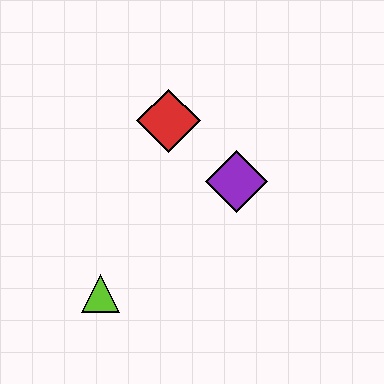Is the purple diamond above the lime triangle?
Yes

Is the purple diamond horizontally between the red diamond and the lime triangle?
No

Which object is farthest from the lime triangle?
The red diamond is farthest from the lime triangle.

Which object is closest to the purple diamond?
The red diamond is closest to the purple diamond.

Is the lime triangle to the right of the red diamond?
No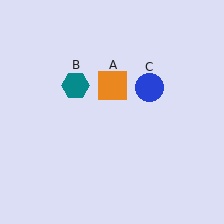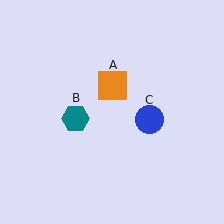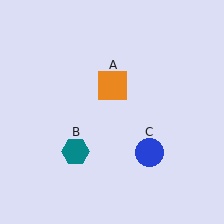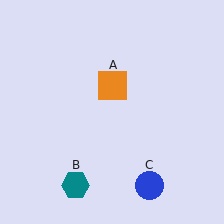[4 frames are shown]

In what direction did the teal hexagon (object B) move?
The teal hexagon (object B) moved down.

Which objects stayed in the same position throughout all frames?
Orange square (object A) remained stationary.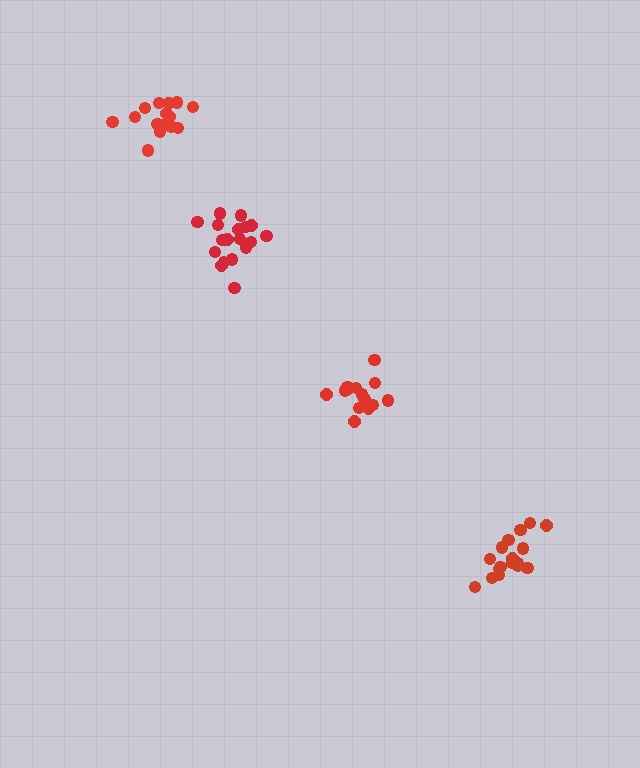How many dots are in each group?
Group 1: 17 dots, Group 2: 14 dots, Group 3: 18 dots, Group 4: 15 dots (64 total).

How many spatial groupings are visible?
There are 4 spatial groupings.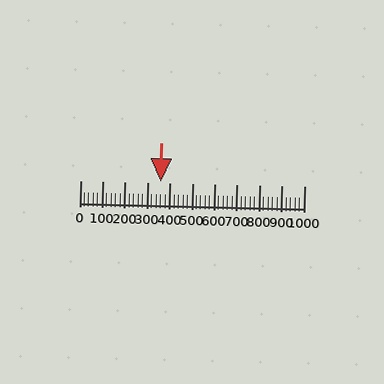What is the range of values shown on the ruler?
The ruler shows values from 0 to 1000.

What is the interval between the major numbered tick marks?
The major tick marks are spaced 100 units apart.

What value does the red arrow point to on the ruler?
The red arrow points to approximately 360.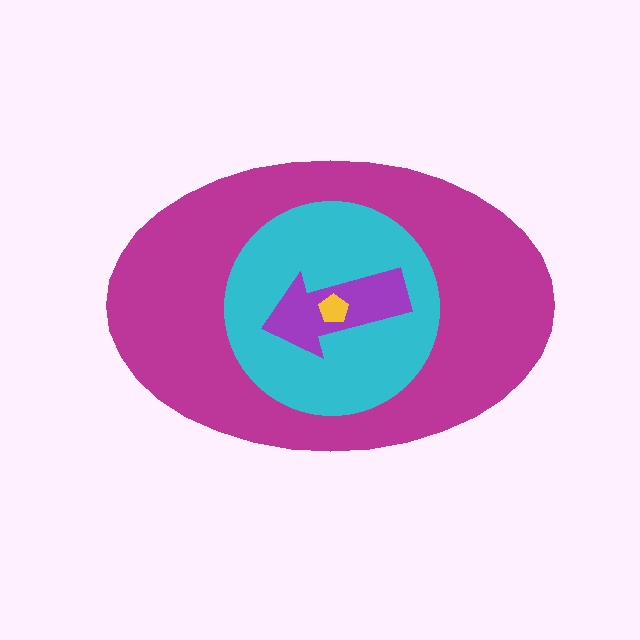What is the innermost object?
The yellow pentagon.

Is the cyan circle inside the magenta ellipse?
Yes.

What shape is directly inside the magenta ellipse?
The cyan circle.